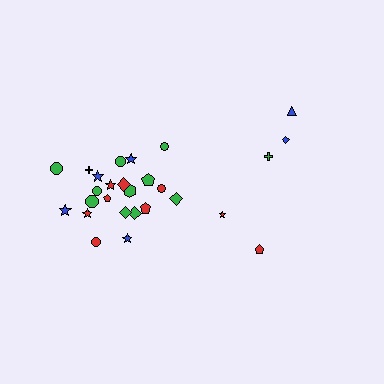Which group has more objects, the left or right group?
The left group.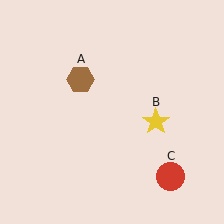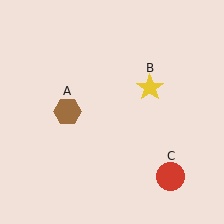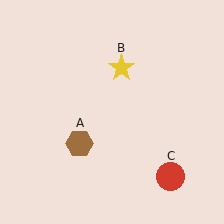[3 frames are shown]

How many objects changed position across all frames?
2 objects changed position: brown hexagon (object A), yellow star (object B).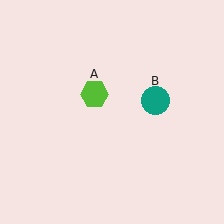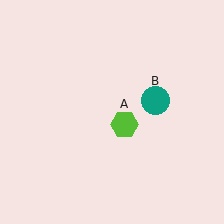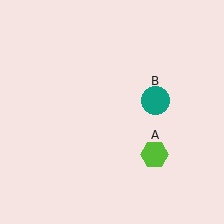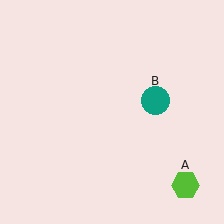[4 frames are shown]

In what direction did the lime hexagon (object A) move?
The lime hexagon (object A) moved down and to the right.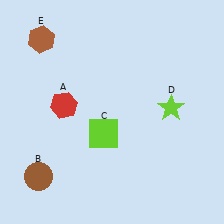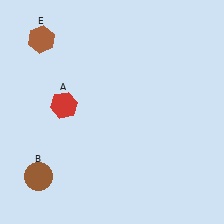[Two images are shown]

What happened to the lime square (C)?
The lime square (C) was removed in Image 2. It was in the bottom-left area of Image 1.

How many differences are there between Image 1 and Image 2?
There are 2 differences between the two images.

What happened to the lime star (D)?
The lime star (D) was removed in Image 2. It was in the top-right area of Image 1.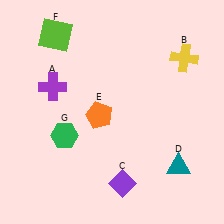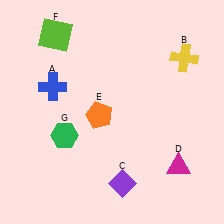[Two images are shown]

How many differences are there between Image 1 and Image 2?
There are 2 differences between the two images.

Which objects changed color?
A changed from purple to blue. D changed from teal to magenta.